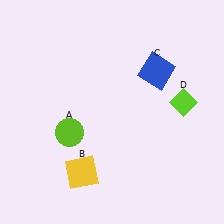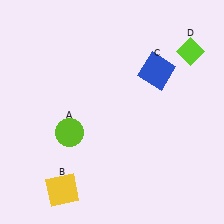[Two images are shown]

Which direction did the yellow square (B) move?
The yellow square (B) moved left.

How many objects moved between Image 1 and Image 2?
2 objects moved between the two images.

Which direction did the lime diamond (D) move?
The lime diamond (D) moved up.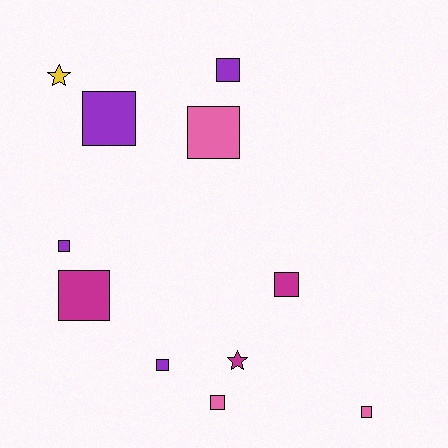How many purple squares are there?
There are 4 purple squares.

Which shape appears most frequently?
Square, with 9 objects.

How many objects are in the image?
There are 11 objects.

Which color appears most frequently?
Purple, with 4 objects.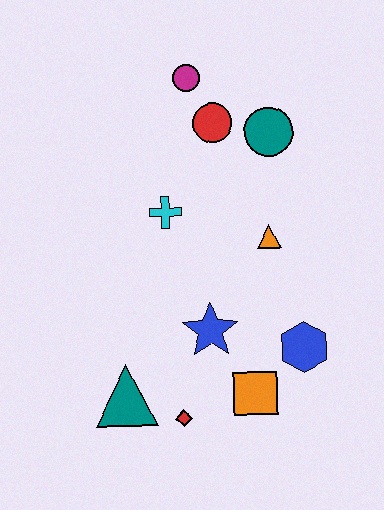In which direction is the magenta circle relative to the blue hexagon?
The magenta circle is above the blue hexagon.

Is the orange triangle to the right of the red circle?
Yes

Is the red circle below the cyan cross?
No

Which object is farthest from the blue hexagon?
The magenta circle is farthest from the blue hexagon.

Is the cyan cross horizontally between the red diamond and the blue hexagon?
No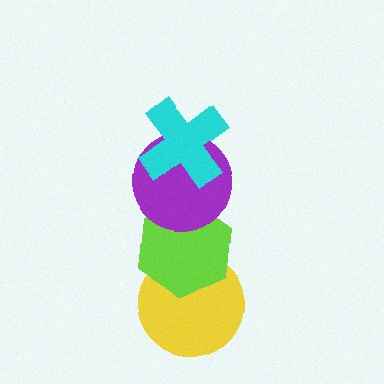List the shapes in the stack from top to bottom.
From top to bottom: the cyan cross, the purple circle, the lime hexagon, the yellow circle.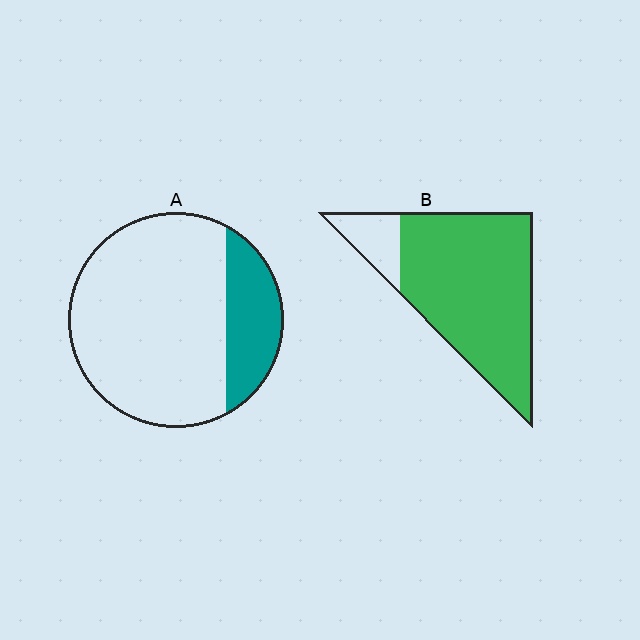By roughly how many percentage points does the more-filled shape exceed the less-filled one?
By roughly 65 percentage points (B over A).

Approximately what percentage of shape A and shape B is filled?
A is approximately 20% and B is approximately 85%.